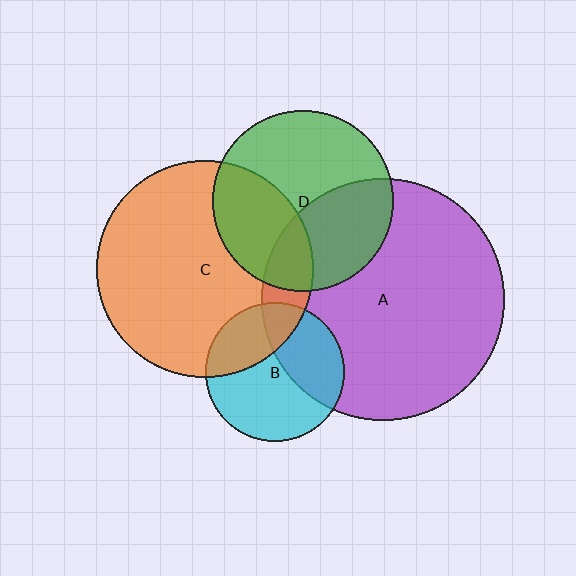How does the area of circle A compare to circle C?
Approximately 1.3 times.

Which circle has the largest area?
Circle A (purple).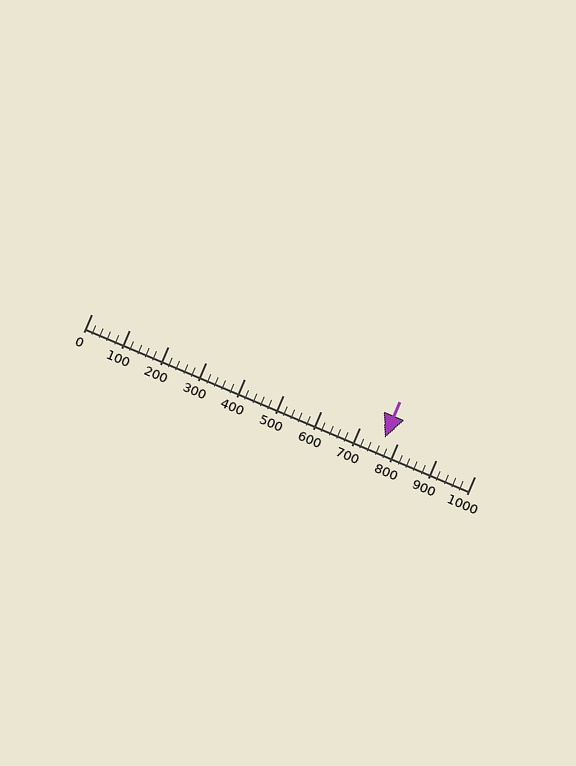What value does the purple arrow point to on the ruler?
The purple arrow points to approximately 765.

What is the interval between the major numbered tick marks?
The major tick marks are spaced 100 units apart.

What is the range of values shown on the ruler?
The ruler shows values from 0 to 1000.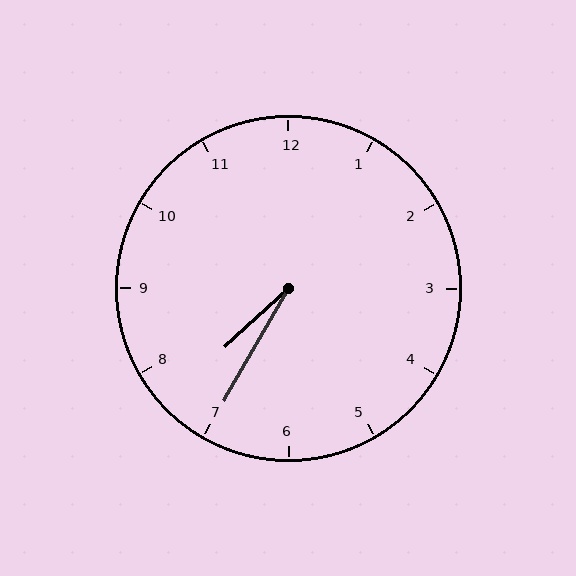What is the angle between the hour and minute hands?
Approximately 18 degrees.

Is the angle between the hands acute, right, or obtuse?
It is acute.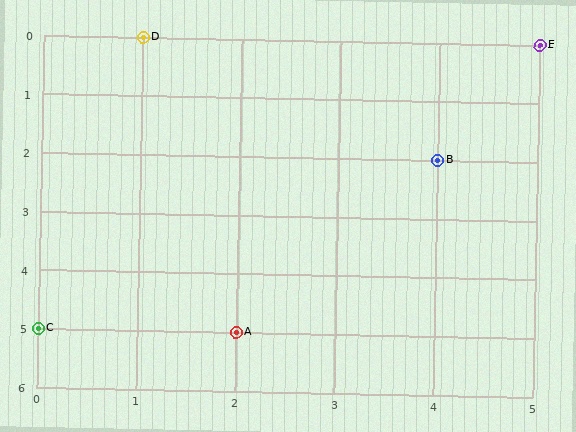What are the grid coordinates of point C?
Point C is at grid coordinates (0, 5).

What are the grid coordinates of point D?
Point D is at grid coordinates (1, 0).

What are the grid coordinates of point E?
Point E is at grid coordinates (5, 0).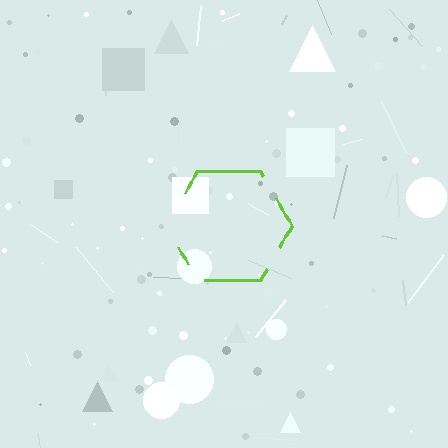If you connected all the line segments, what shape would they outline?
They would outline a hexagon.